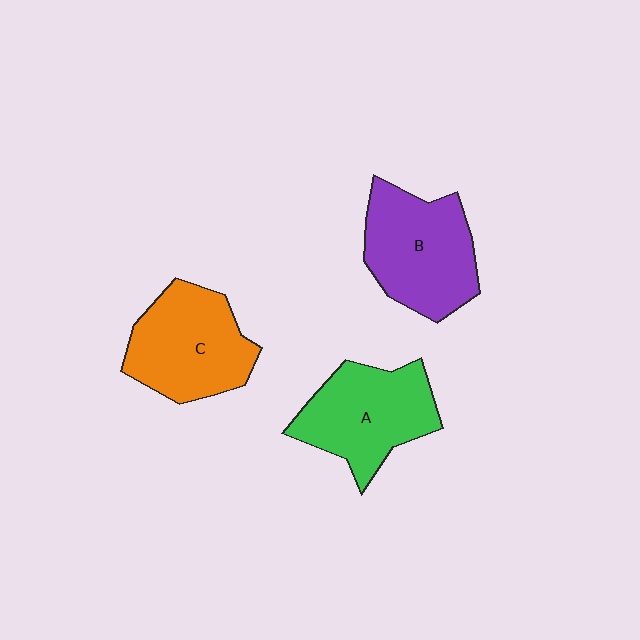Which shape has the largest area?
Shape B (purple).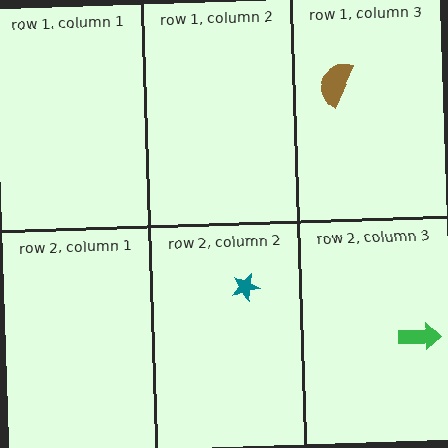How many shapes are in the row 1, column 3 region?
1.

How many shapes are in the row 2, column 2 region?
1.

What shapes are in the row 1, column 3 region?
The brown semicircle.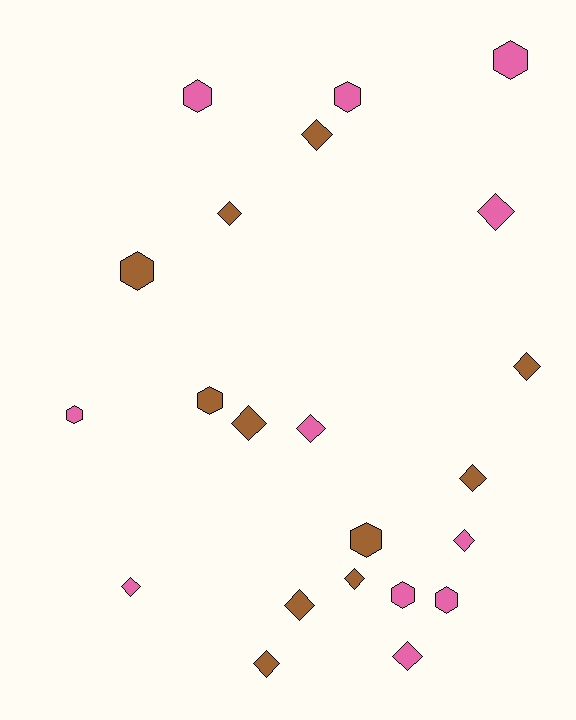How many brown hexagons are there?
There are 3 brown hexagons.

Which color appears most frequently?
Brown, with 11 objects.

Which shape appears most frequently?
Diamond, with 13 objects.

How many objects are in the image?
There are 22 objects.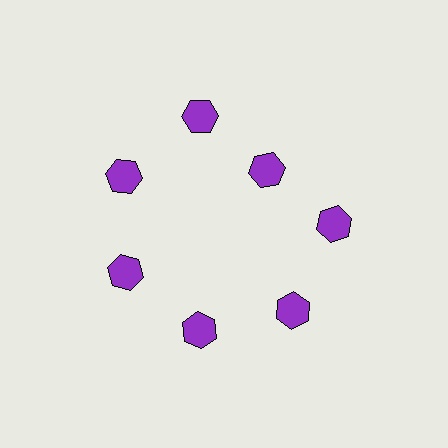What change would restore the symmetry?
The symmetry would be restored by moving it outward, back onto the ring so that all 7 hexagons sit at equal angles and equal distance from the center.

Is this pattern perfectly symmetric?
No. The 7 purple hexagons are arranged in a ring, but one element near the 1 o'clock position is pulled inward toward the center, breaking the 7-fold rotational symmetry.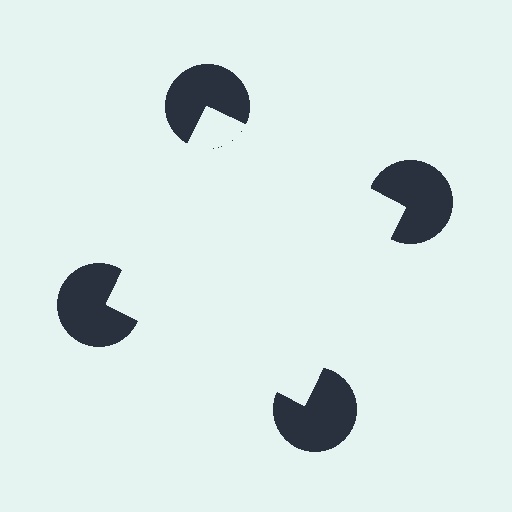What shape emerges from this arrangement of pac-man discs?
An illusory square — its edges are inferred from the aligned wedge cuts in the pac-man discs, not physically drawn.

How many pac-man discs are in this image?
There are 4 — one at each vertex of the illusory square.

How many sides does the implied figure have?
4 sides.